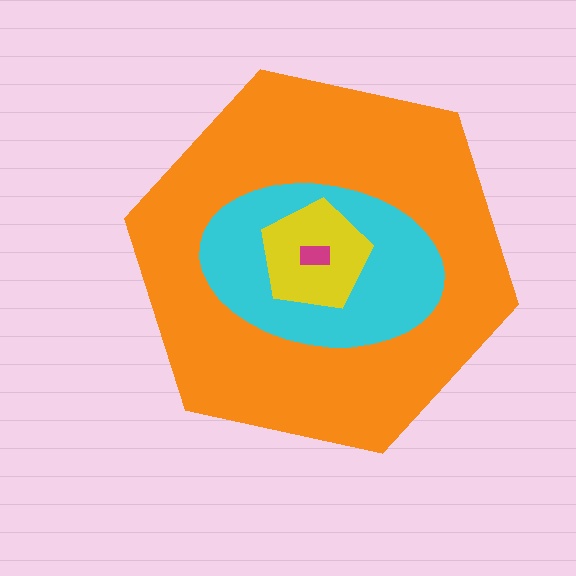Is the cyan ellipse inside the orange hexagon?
Yes.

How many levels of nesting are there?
4.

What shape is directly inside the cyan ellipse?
The yellow pentagon.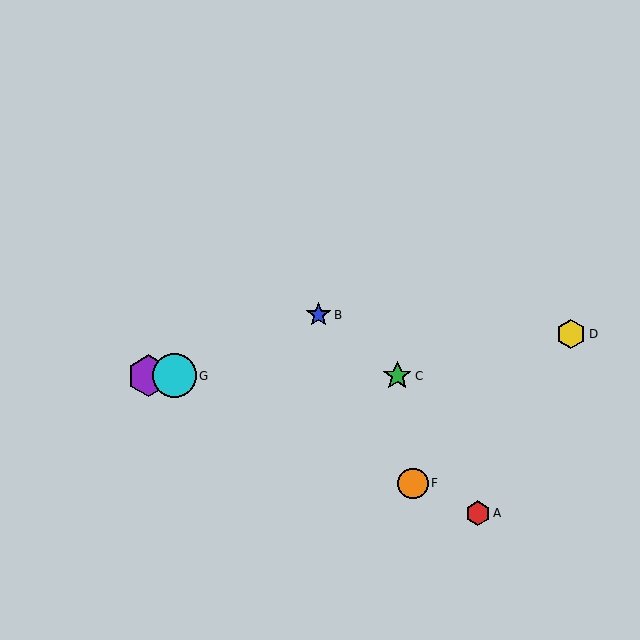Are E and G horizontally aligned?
Yes, both are at y≈376.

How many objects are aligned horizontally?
3 objects (C, E, G) are aligned horizontally.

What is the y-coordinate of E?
Object E is at y≈376.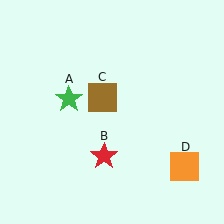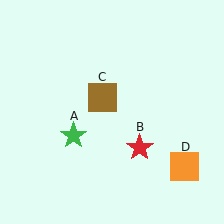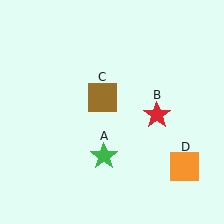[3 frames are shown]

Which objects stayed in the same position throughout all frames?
Brown square (object C) and orange square (object D) remained stationary.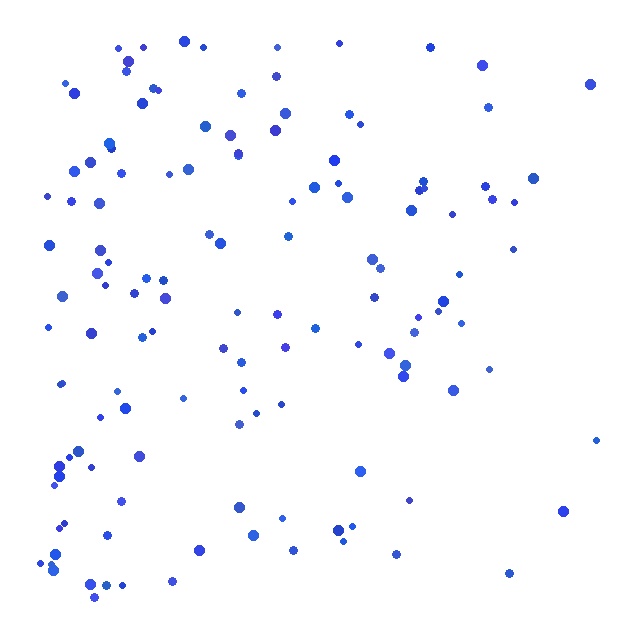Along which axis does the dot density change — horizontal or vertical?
Horizontal.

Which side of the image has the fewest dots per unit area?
The right.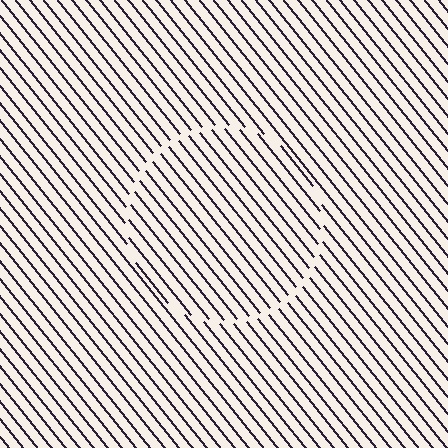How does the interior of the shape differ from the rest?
The interior of the shape contains the same grating, shifted by half a period — the contour is defined by the phase discontinuity where line-ends from the inner and outer gratings abut.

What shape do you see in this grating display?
An illusory circle. The interior of the shape contains the same grating, shifted by half a period — the contour is defined by the phase discontinuity where line-ends from the inner and outer gratings abut.